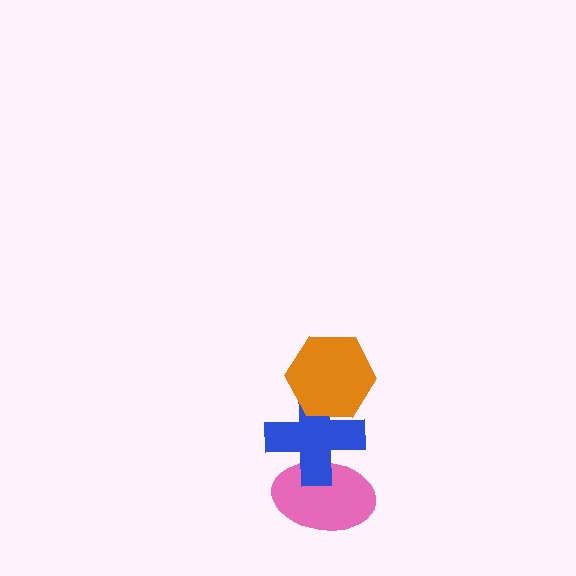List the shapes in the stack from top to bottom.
From top to bottom: the orange hexagon, the blue cross, the pink ellipse.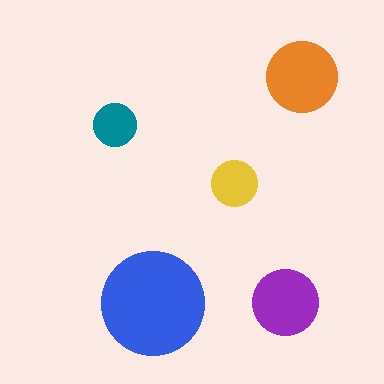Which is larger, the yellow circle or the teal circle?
The yellow one.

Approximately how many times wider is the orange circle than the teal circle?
About 1.5 times wider.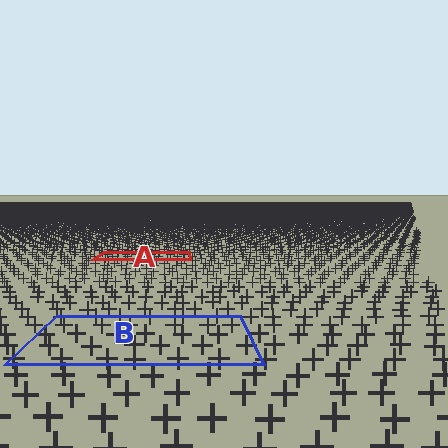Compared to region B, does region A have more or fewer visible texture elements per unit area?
Region A has more texture elements per unit area — they are packed more densely because it is farther away.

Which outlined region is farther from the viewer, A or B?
Region A is farther from the viewer — the texture elements inside it appear smaller and more densely packed.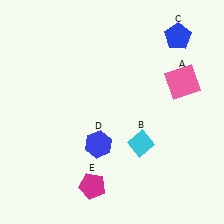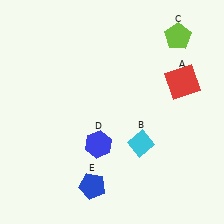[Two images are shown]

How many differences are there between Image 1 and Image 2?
There are 3 differences between the two images.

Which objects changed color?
A changed from pink to red. C changed from blue to lime. E changed from magenta to blue.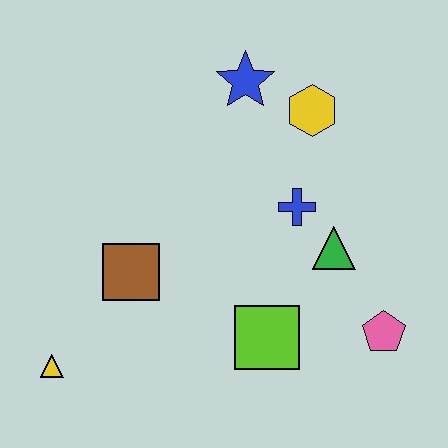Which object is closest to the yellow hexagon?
The blue star is closest to the yellow hexagon.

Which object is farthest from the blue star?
The yellow triangle is farthest from the blue star.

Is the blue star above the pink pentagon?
Yes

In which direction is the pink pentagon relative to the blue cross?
The pink pentagon is below the blue cross.